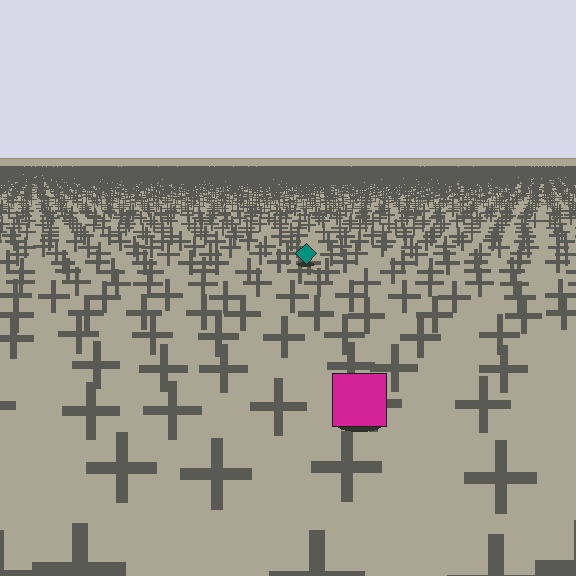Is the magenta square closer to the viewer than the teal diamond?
Yes. The magenta square is closer — you can tell from the texture gradient: the ground texture is coarser near it.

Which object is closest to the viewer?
The magenta square is closest. The texture marks near it are larger and more spread out.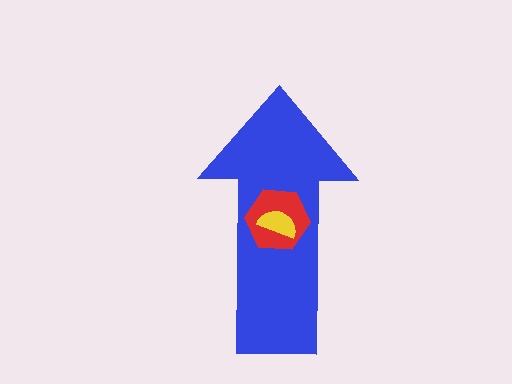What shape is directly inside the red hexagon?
The yellow semicircle.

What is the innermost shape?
The yellow semicircle.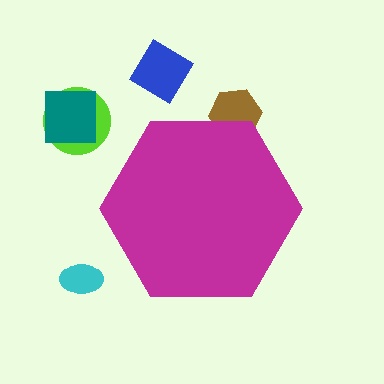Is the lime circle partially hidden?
No, the lime circle is fully visible.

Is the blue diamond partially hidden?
No, the blue diamond is fully visible.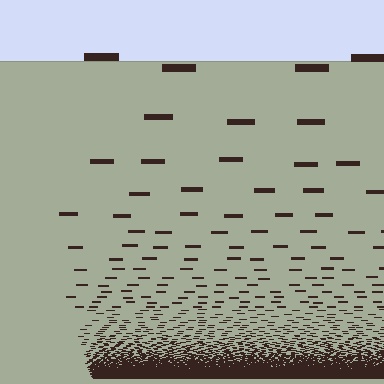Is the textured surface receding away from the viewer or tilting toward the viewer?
The surface appears to tilt toward the viewer. Texture elements get larger and sparser toward the top.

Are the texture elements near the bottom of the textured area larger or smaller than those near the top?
Smaller. The gradient is inverted — elements near the bottom are smaller and denser.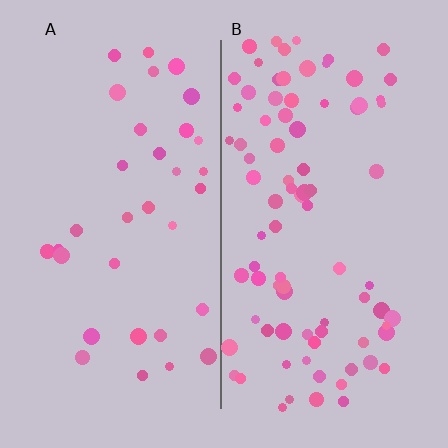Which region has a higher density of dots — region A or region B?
B (the right).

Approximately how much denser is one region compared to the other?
Approximately 2.5× — region B over region A.